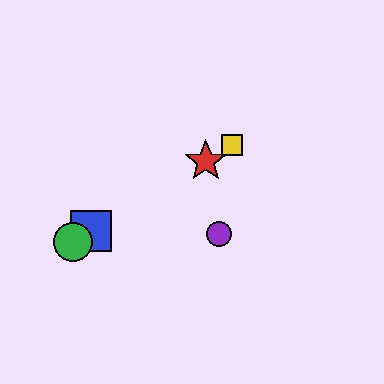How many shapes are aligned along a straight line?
4 shapes (the red star, the blue square, the green circle, the yellow square) are aligned along a straight line.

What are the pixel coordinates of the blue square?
The blue square is at (91, 231).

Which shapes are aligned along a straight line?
The red star, the blue square, the green circle, the yellow square are aligned along a straight line.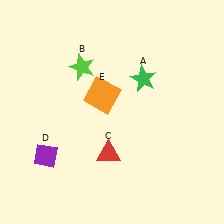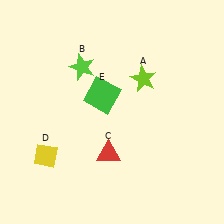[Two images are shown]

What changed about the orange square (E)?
In Image 1, E is orange. In Image 2, it changed to green.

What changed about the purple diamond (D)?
In Image 1, D is purple. In Image 2, it changed to yellow.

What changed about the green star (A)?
In Image 1, A is green. In Image 2, it changed to lime.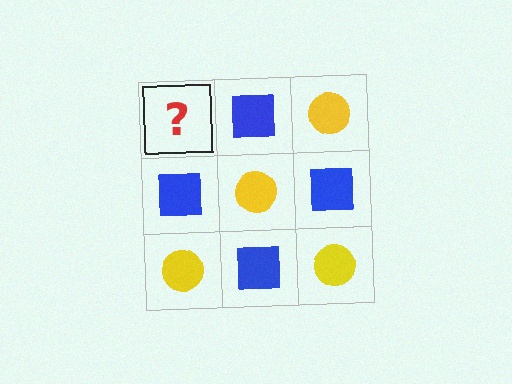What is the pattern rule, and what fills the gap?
The rule is that it alternates yellow circle and blue square in a checkerboard pattern. The gap should be filled with a yellow circle.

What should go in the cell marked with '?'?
The missing cell should contain a yellow circle.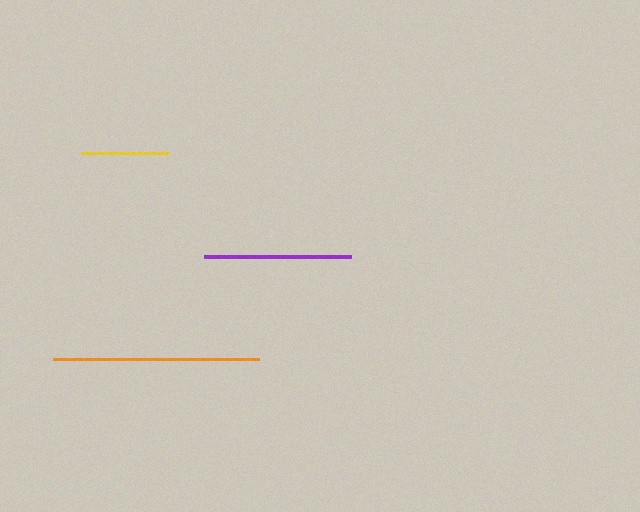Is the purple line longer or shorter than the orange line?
The orange line is longer than the purple line.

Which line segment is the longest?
The orange line is the longest at approximately 206 pixels.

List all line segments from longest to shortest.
From longest to shortest: orange, purple, yellow.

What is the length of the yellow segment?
The yellow segment is approximately 88 pixels long.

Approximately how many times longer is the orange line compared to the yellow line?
The orange line is approximately 2.3 times the length of the yellow line.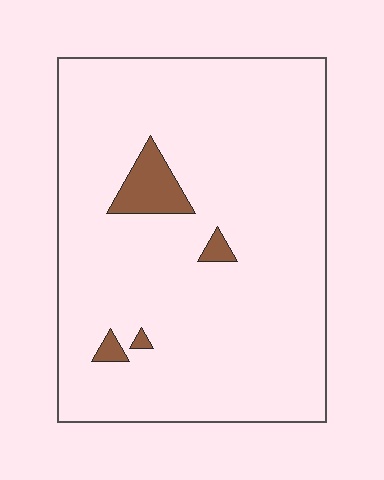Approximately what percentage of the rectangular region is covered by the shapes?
Approximately 5%.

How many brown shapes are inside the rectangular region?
4.